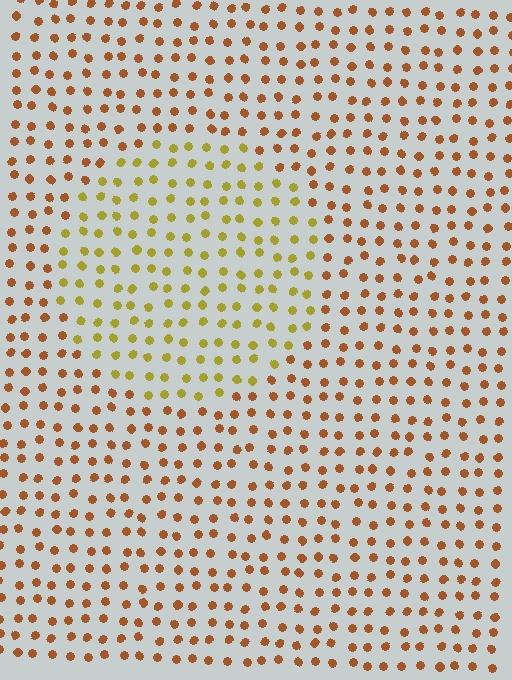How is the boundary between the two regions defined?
The boundary is defined purely by a slight shift in hue (about 36 degrees). Spacing, size, and orientation are identical on both sides.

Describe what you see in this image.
The image is filled with small brown elements in a uniform arrangement. A circle-shaped region is visible where the elements are tinted to a slightly different hue, forming a subtle color boundary.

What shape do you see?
I see a circle.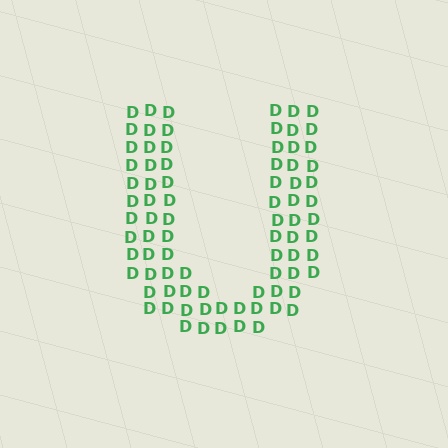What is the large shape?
The large shape is the letter U.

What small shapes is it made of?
It is made of small letter D's.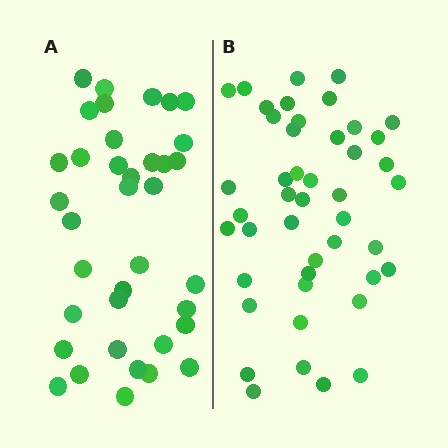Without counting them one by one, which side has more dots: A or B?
Region B (the right region) has more dots.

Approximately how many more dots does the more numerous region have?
Region B has roughly 8 or so more dots than region A.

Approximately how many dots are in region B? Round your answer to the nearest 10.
About 40 dots. (The exact count is 45, which rounds to 40.)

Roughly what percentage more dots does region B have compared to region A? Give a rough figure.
About 20% more.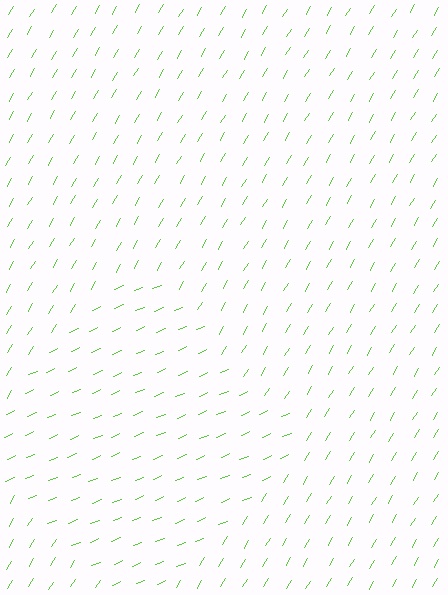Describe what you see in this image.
The image is filled with small lime line segments. A diamond region in the image has lines oriented differently from the surrounding lines, creating a visible texture boundary.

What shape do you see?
I see a diamond.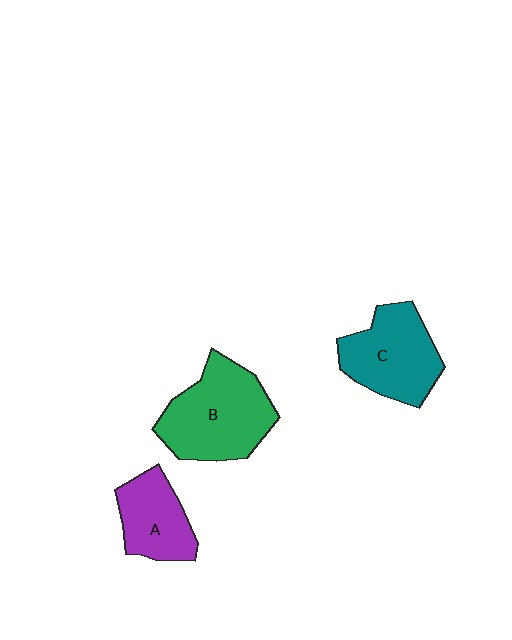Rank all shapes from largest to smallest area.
From largest to smallest: B (green), C (teal), A (purple).